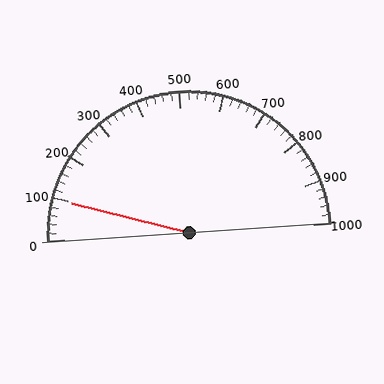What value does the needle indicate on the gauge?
The needle indicates approximately 100.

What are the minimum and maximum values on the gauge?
The gauge ranges from 0 to 1000.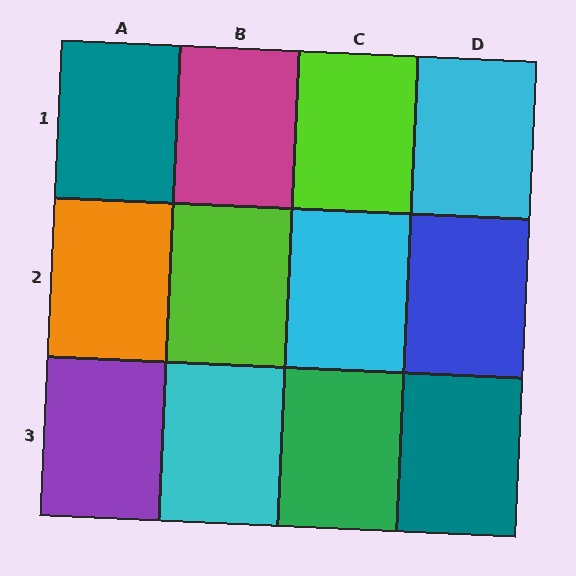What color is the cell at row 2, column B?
Lime.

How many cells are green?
1 cell is green.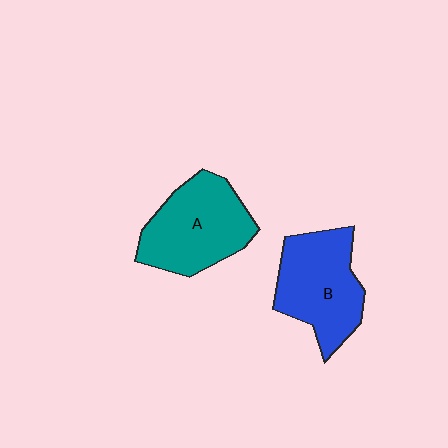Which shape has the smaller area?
Shape B (blue).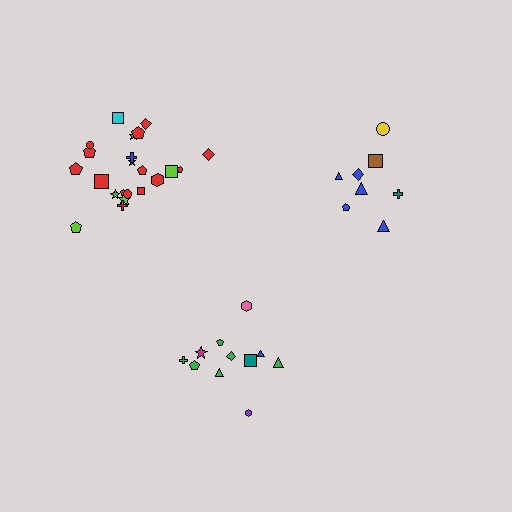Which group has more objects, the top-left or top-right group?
The top-left group.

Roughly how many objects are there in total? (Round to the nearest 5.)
Roughly 40 objects in total.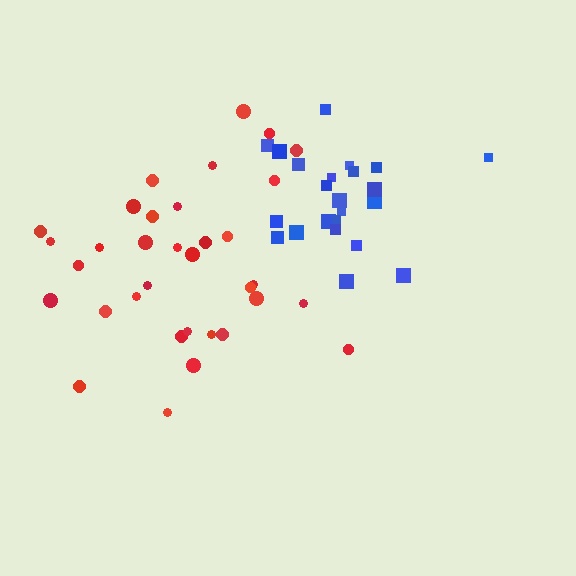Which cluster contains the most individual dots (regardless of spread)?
Red (34).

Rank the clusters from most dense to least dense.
blue, red.